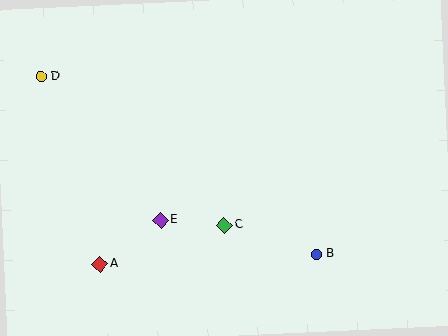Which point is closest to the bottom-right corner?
Point B is closest to the bottom-right corner.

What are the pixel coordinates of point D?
Point D is at (41, 77).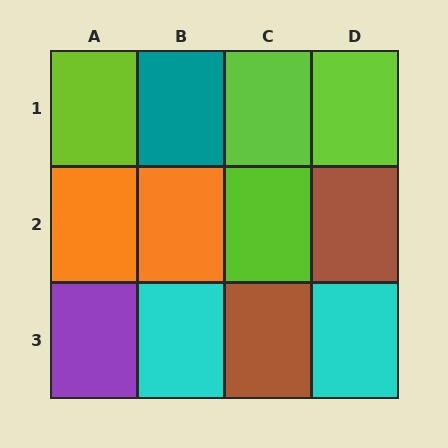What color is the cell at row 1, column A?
Lime.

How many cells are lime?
4 cells are lime.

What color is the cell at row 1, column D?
Lime.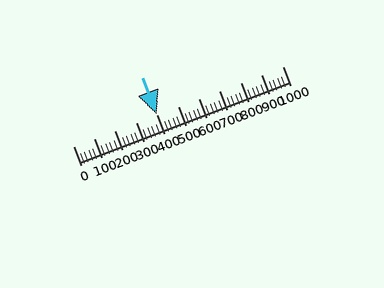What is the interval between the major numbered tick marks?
The major tick marks are spaced 100 units apart.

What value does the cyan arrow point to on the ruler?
The cyan arrow points to approximately 400.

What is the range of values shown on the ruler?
The ruler shows values from 0 to 1000.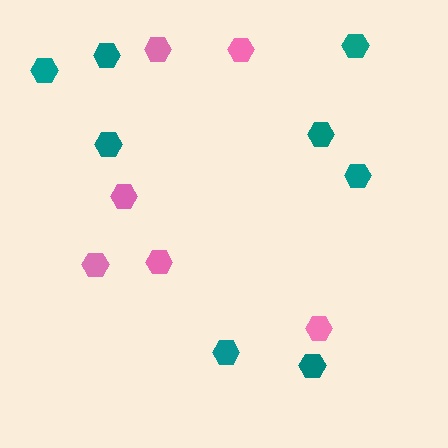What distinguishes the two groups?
There are 2 groups: one group of teal hexagons (8) and one group of pink hexagons (6).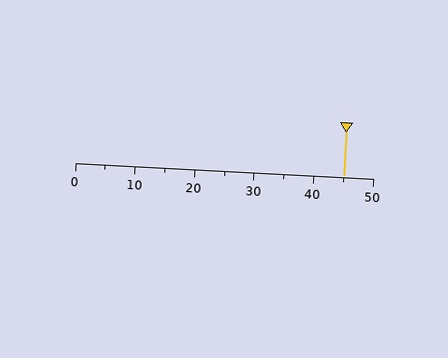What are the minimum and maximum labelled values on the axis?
The axis runs from 0 to 50.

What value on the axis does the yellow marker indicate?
The marker indicates approximately 45.